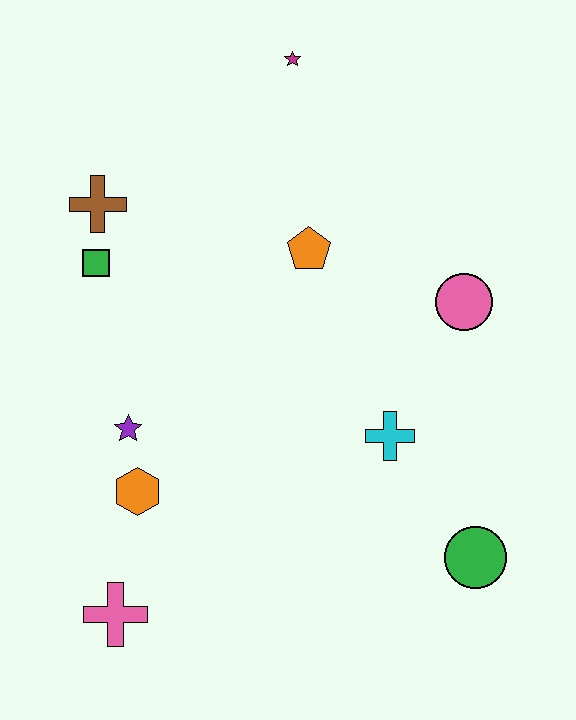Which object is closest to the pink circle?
The cyan cross is closest to the pink circle.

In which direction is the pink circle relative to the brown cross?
The pink circle is to the right of the brown cross.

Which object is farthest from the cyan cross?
The magenta star is farthest from the cyan cross.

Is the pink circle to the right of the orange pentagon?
Yes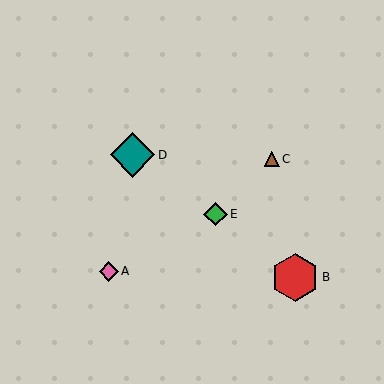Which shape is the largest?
The red hexagon (labeled B) is the largest.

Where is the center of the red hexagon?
The center of the red hexagon is at (295, 277).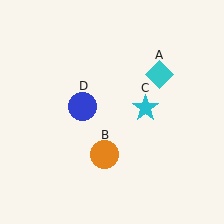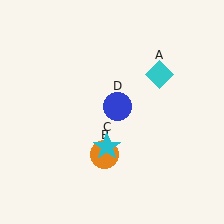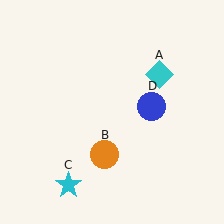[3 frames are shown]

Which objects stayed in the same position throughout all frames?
Cyan diamond (object A) and orange circle (object B) remained stationary.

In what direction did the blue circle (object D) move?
The blue circle (object D) moved right.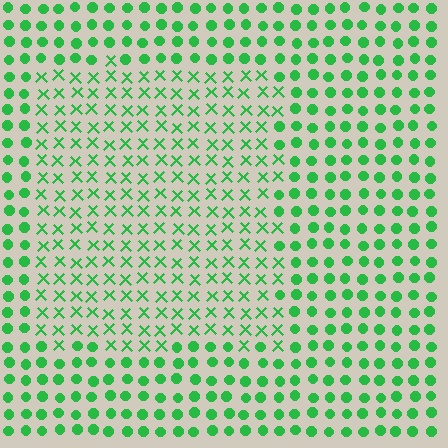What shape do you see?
I see a rectangle.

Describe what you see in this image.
The image is filled with small green elements arranged in a uniform grid. A rectangle-shaped region contains X marks, while the surrounding area contains circles. The boundary is defined purely by the change in element shape.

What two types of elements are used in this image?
The image uses X marks inside the rectangle region and circles outside it.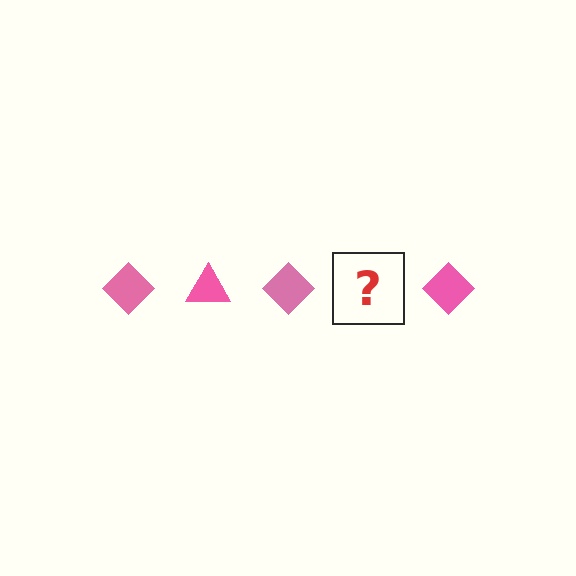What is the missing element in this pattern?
The missing element is a pink triangle.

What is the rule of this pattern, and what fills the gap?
The rule is that the pattern cycles through diamond, triangle shapes in pink. The gap should be filled with a pink triangle.